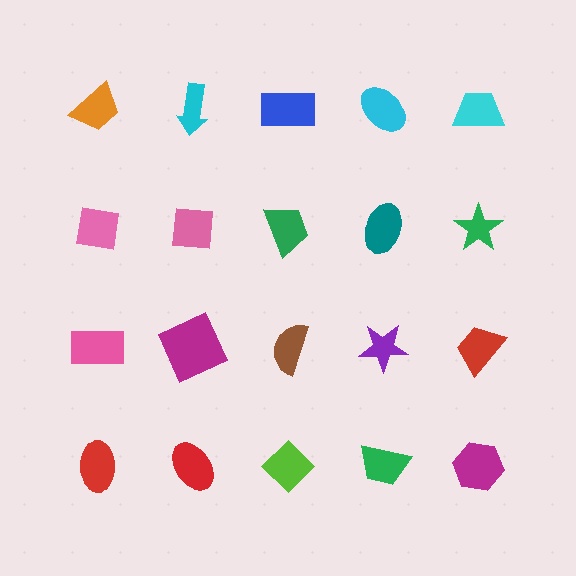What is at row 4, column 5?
A magenta hexagon.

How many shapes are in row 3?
5 shapes.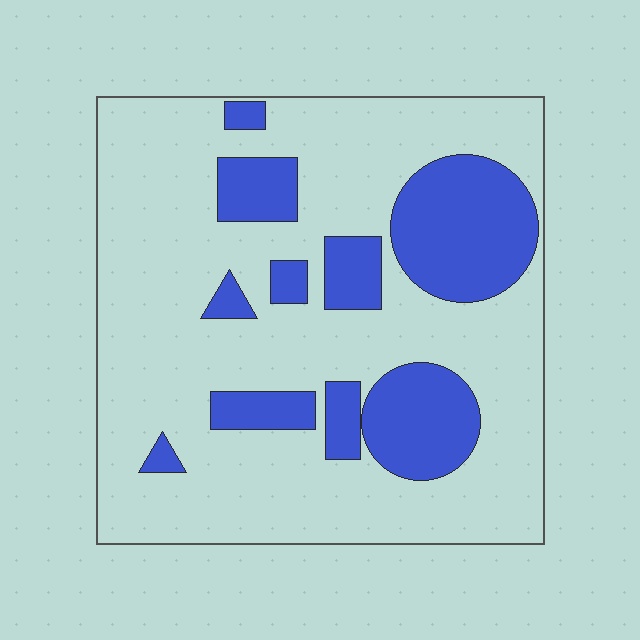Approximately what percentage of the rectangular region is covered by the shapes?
Approximately 25%.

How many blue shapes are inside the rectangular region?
10.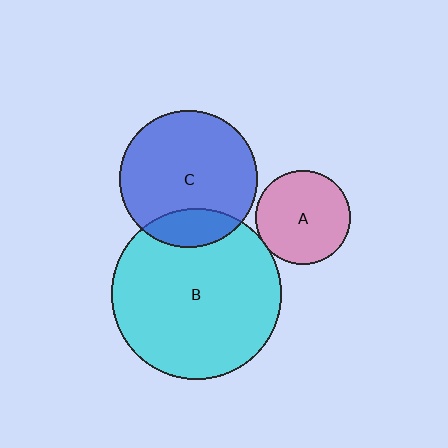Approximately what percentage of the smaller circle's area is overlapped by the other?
Approximately 20%.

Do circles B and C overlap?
Yes.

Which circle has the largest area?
Circle B (cyan).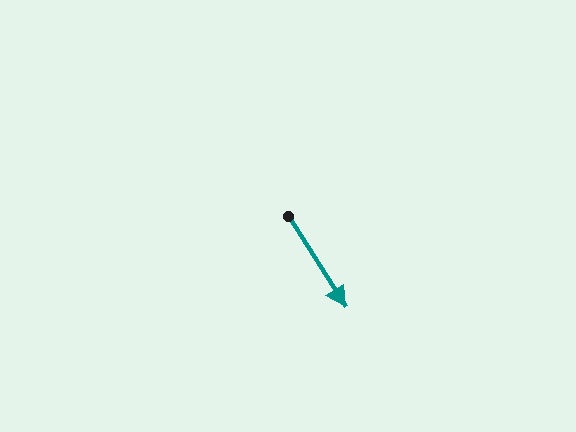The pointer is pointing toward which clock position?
Roughly 5 o'clock.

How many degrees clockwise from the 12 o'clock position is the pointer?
Approximately 148 degrees.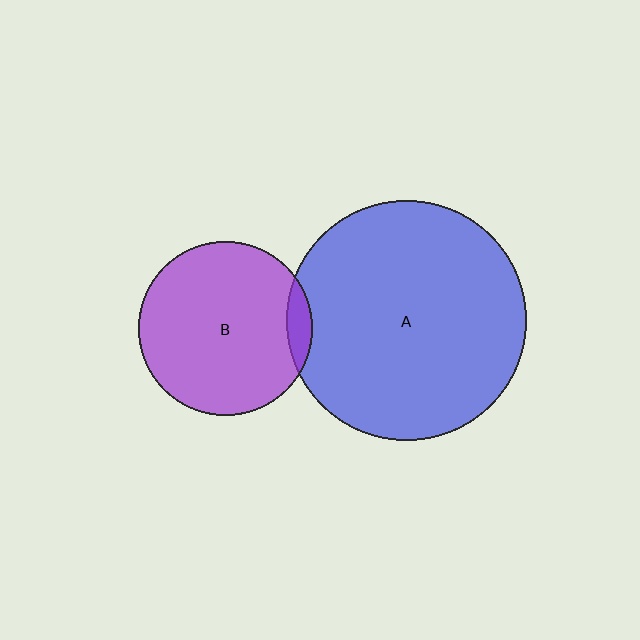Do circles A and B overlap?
Yes.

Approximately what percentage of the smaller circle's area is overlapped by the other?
Approximately 5%.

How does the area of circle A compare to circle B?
Approximately 1.9 times.